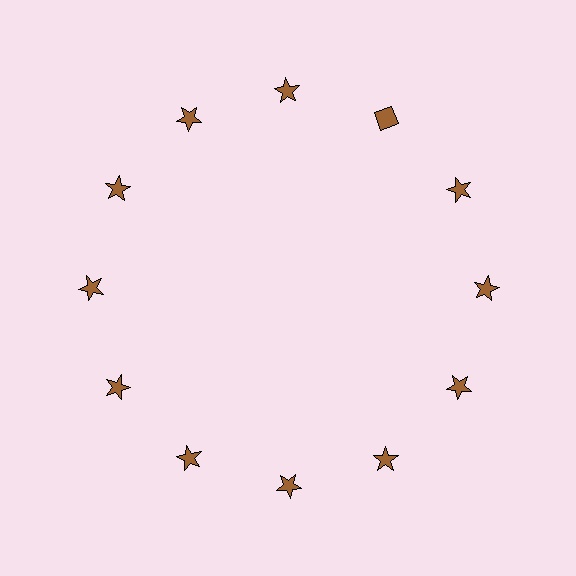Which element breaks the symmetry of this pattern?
The brown diamond at roughly the 1 o'clock position breaks the symmetry. All other shapes are brown stars.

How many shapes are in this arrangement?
There are 12 shapes arranged in a ring pattern.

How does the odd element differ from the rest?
It has a different shape: diamond instead of star.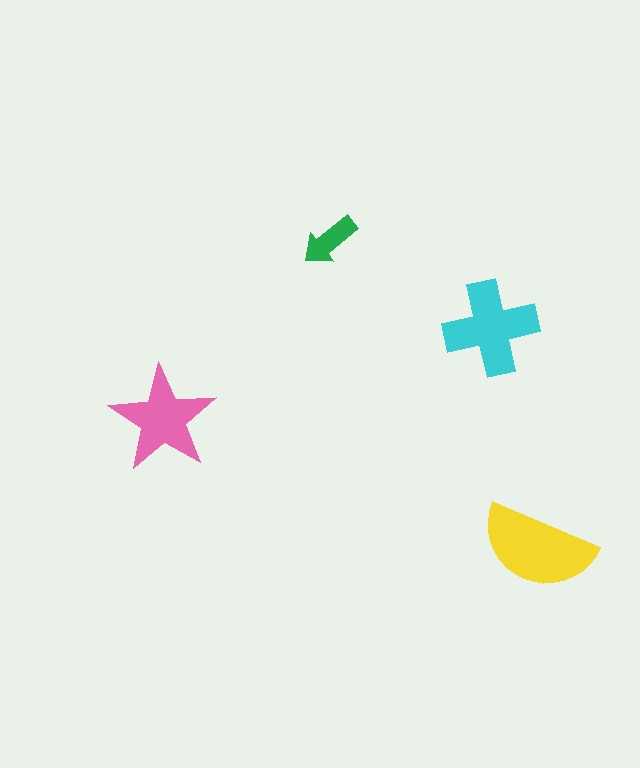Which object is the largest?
The yellow semicircle.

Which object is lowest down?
The yellow semicircle is bottommost.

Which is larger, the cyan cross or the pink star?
The cyan cross.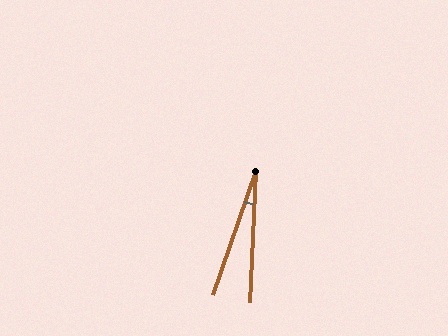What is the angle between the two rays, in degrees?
Approximately 17 degrees.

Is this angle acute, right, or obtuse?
It is acute.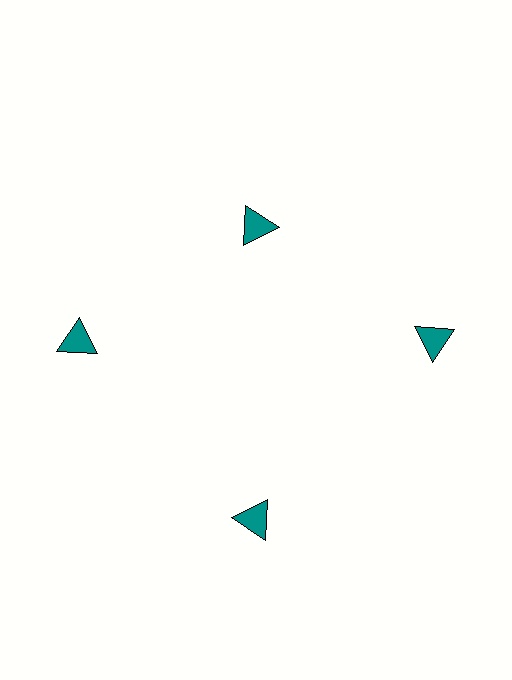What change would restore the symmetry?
The symmetry would be restored by moving it outward, back onto the ring so that all 4 triangles sit at equal angles and equal distance from the center.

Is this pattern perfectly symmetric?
No. The 4 teal triangles are arranged in a ring, but one element near the 12 o'clock position is pulled inward toward the center, breaking the 4-fold rotational symmetry.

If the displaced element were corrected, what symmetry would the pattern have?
It would have 4-fold rotational symmetry — the pattern would map onto itself every 90 degrees.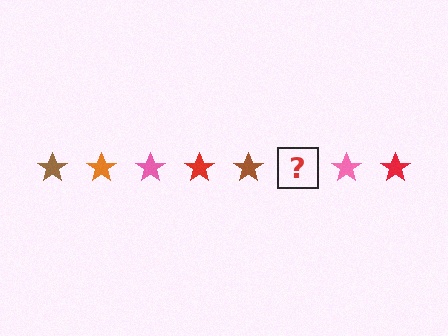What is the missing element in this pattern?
The missing element is an orange star.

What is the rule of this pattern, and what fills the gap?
The rule is that the pattern cycles through brown, orange, pink, red stars. The gap should be filled with an orange star.